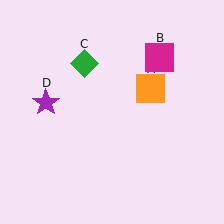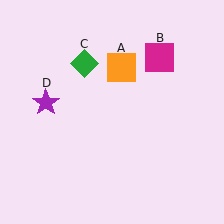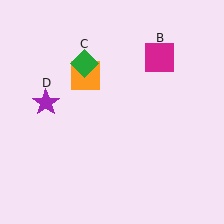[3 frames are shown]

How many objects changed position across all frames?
1 object changed position: orange square (object A).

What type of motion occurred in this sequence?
The orange square (object A) rotated counterclockwise around the center of the scene.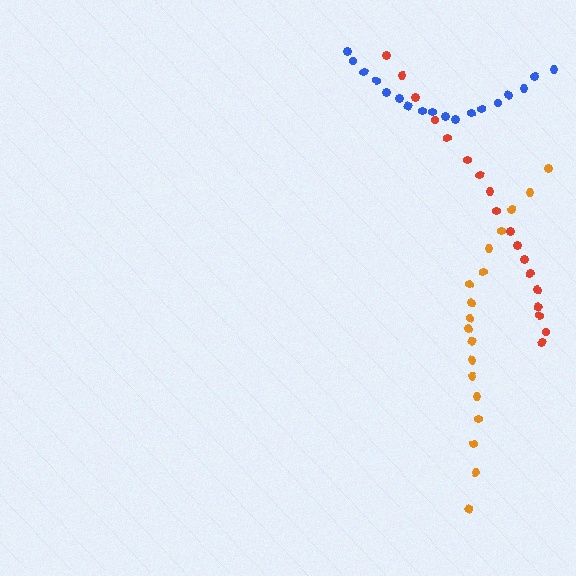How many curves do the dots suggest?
There are 3 distinct paths.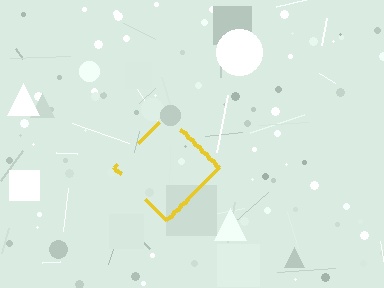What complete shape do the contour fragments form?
The contour fragments form a diamond.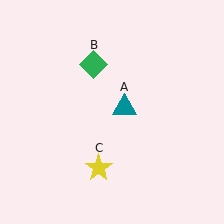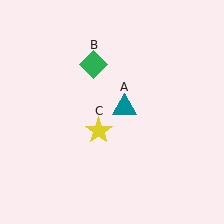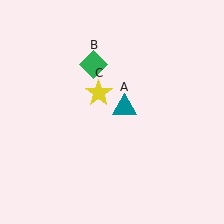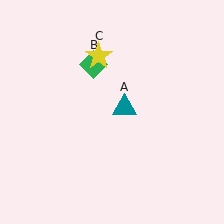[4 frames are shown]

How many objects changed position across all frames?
1 object changed position: yellow star (object C).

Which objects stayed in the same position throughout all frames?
Teal triangle (object A) and green diamond (object B) remained stationary.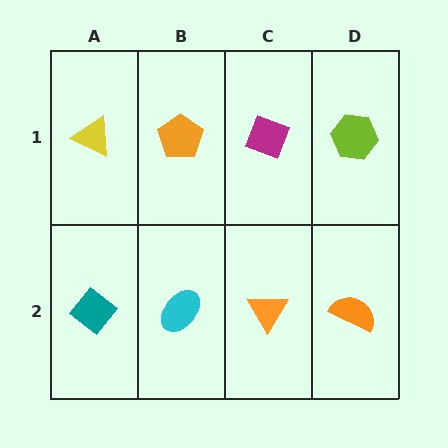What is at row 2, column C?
An orange triangle.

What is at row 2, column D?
An orange semicircle.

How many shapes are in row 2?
4 shapes.